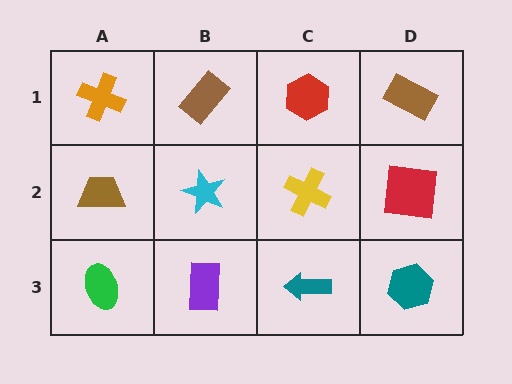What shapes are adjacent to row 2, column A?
An orange cross (row 1, column A), a green ellipse (row 3, column A), a cyan star (row 2, column B).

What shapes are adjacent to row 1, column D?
A red square (row 2, column D), a red hexagon (row 1, column C).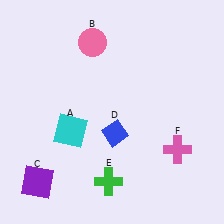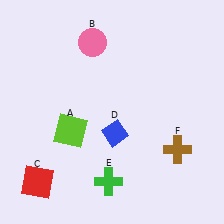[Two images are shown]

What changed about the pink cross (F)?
In Image 1, F is pink. In Image 2, it changed to brown.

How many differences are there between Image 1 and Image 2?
There are 3 differences between the two images.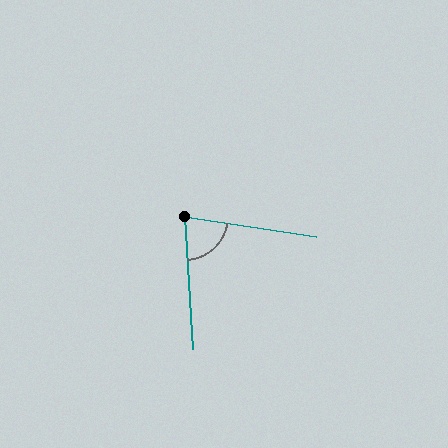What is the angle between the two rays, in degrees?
Approximately 77 degrees.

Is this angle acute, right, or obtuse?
It is acute.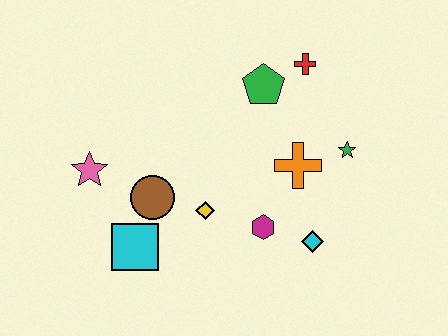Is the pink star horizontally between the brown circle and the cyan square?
No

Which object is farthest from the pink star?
The green star is farthest from the pink star.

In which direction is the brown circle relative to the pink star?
The brown circle is to the right of the pink star.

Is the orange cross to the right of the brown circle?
Yes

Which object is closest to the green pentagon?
The red cross is closest to the green pentagon.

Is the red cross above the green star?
Yes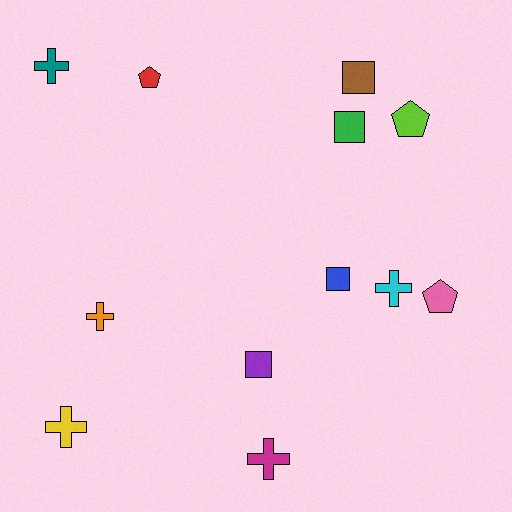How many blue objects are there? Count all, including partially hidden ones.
There is 1 blue object.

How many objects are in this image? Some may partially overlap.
There are 12 objects.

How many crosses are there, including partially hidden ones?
There are 5 crosses.